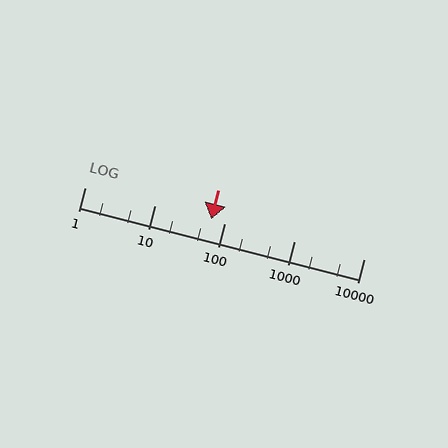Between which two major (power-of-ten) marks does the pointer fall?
The pointer is between 10 and 100.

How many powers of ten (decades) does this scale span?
The scale spans 4 decades, from 1 to 10000.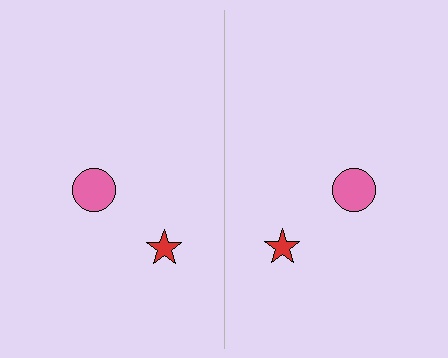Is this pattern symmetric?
Yes, this pattern has bilateral (reflection) symmetry.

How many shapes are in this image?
There are 4 shapes in this image.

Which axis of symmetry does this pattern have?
The pattern has a vertical axis of symmetry running through the center of the image.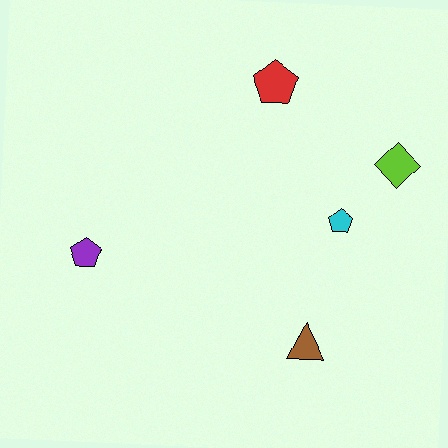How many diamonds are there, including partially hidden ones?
There is 1 diamond.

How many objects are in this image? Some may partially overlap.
There are 5 objects.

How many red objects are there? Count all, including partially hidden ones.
There is 1 red object.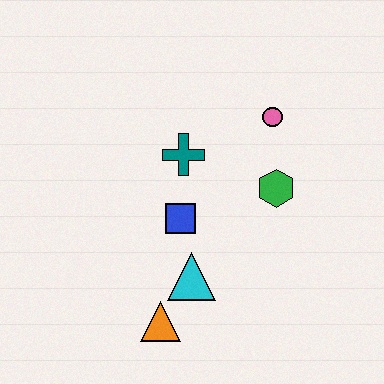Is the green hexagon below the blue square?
No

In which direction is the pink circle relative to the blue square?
The pink circle is above the blue square.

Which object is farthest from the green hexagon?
The orange triangle is farthest from the green hexagon.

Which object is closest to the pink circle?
The green hexagon is closest to the pink circle.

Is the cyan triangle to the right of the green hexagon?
No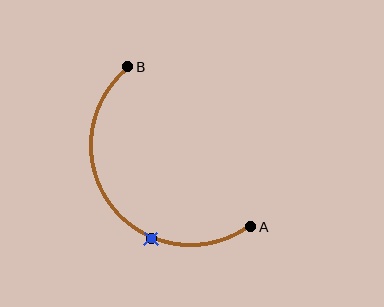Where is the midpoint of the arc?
The arc midpoint is the point on the curve farthest from the straight line joining A and B. It sits below and to the left of that line.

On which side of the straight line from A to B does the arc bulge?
The arc bulges below and to the left of the straight line connecting A and B.